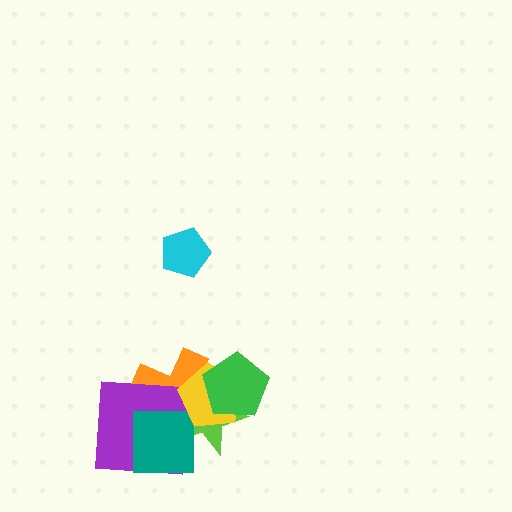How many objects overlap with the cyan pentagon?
0 objects overlap with the cyan pentagon.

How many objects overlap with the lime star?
5 objects overlap with the lime star.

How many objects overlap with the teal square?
3 objects overlap with the teal square.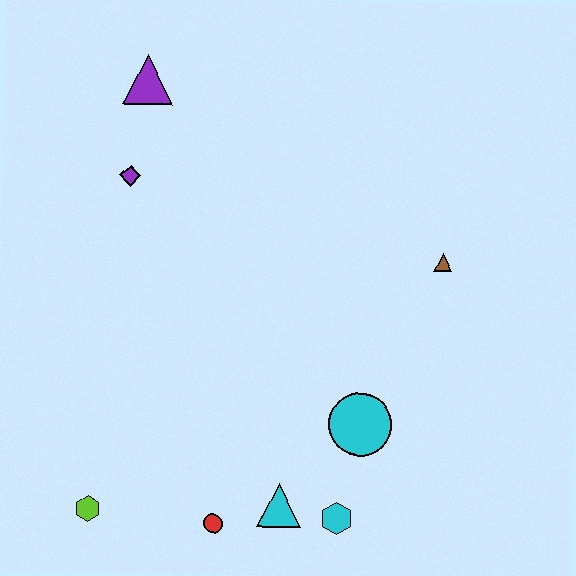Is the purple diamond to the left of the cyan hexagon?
Yes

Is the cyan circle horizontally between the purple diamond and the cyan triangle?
No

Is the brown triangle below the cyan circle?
No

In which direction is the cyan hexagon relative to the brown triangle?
The cyan hexagon is below the brown triangle.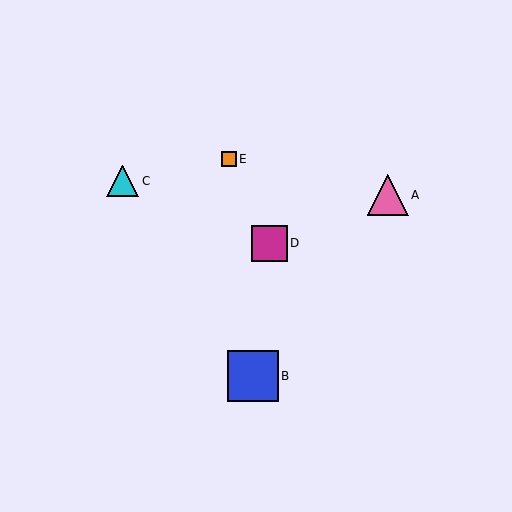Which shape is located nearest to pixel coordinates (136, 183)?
The cyan triangle (labeled C) at (123, 181) is nearest to that location.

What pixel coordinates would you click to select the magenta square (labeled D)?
Click at (269, 243) to select the magenta square D.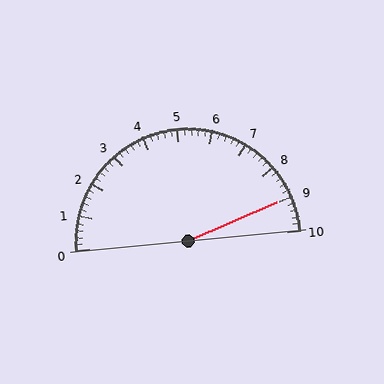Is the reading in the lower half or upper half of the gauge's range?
The reading is in the upper half of the range (0 to 10).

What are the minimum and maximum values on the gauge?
The gauge ranges from 0 to 10.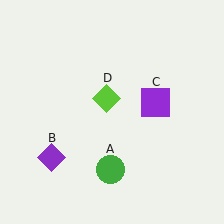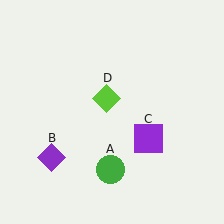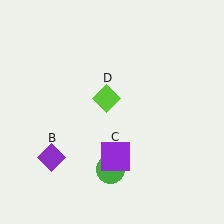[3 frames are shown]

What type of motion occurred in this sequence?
The purple square (object C) rotated clockwise around the center of the scene.